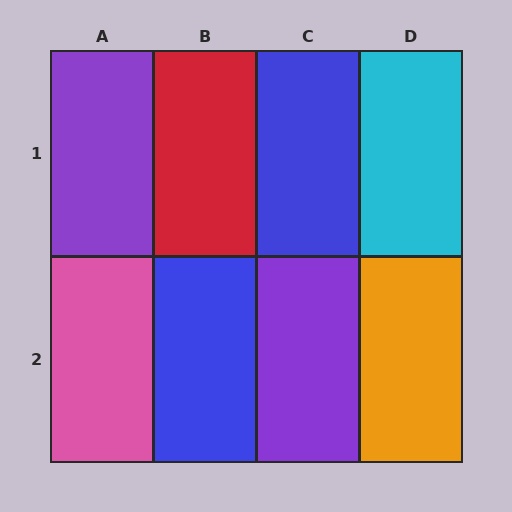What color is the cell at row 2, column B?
Blue.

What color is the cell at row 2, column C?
Purple.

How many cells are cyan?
1 cell is cyan.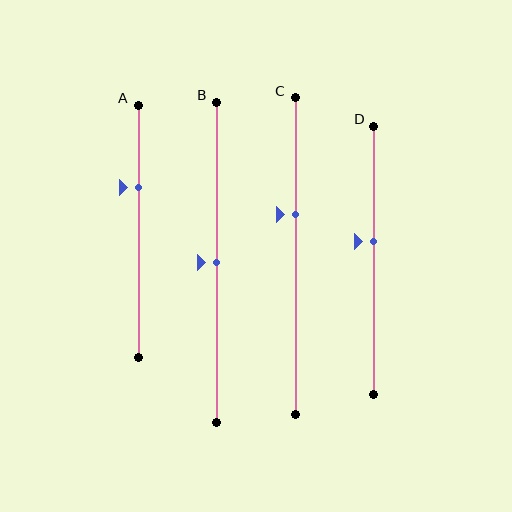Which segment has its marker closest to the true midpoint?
Segment B has its marker closest to the true midpoint.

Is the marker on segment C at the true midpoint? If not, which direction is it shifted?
No, the marker on segment C is shifted upward by about 13% of the segment length.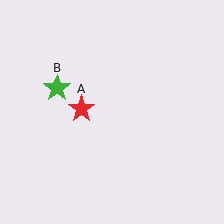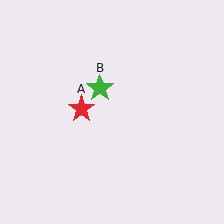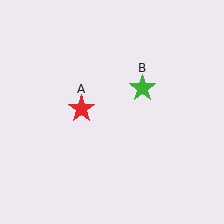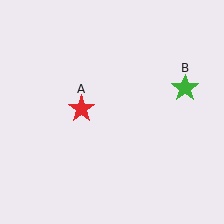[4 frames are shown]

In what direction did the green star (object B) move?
The green star (object B) moved right.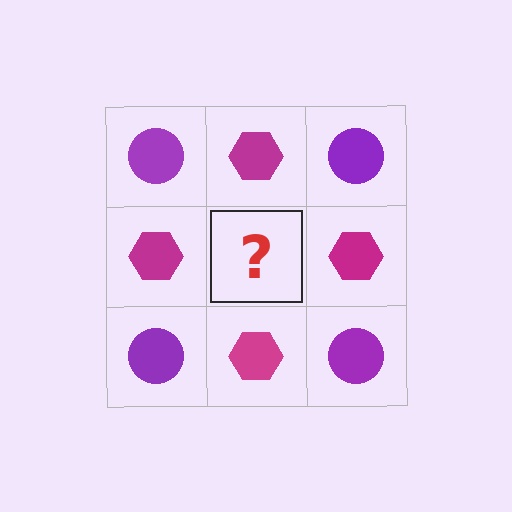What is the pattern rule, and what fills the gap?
The rule is that it alternates purple circle and magenta hexagon in a checkerboard pattern. The gap should be filled with a purple circle.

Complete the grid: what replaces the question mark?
The question mark should be replaced with a purple circle.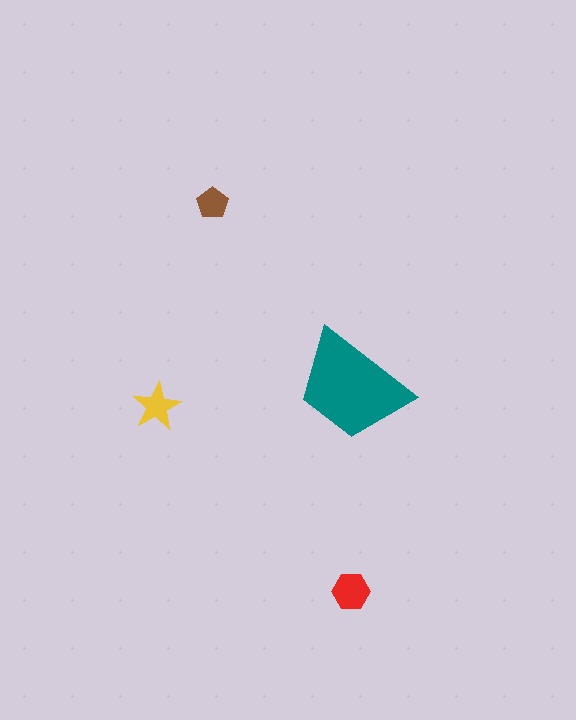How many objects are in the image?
There are 4 objects in the image.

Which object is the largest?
The teal trapezoid.